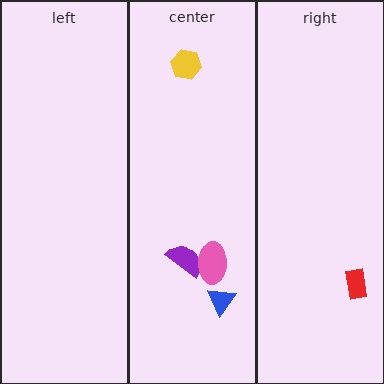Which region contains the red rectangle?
The right region.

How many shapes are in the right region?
1.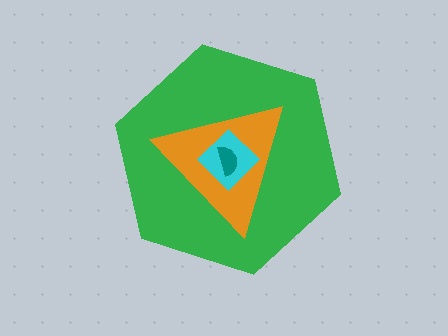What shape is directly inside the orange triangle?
The cyan diamond.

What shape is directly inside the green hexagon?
The orange triangle.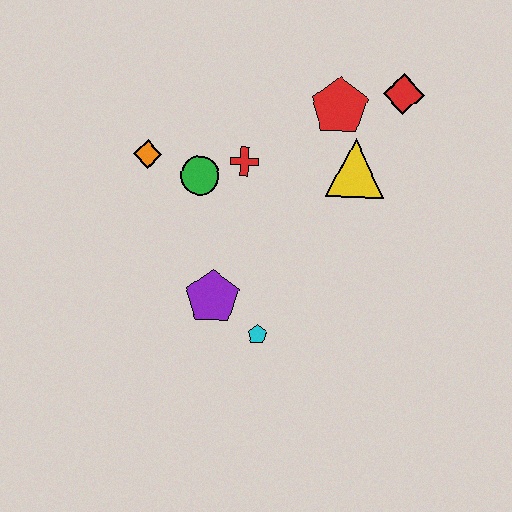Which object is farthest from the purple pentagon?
The red diamond is farthest from the purple pentagon.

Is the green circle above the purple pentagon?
Yes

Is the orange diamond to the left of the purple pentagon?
Yes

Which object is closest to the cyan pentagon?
The purple pentagon is closest to the cyan pentagon.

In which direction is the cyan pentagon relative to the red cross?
The cyan pentagon is below the red cross.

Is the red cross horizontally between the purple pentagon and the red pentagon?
Yes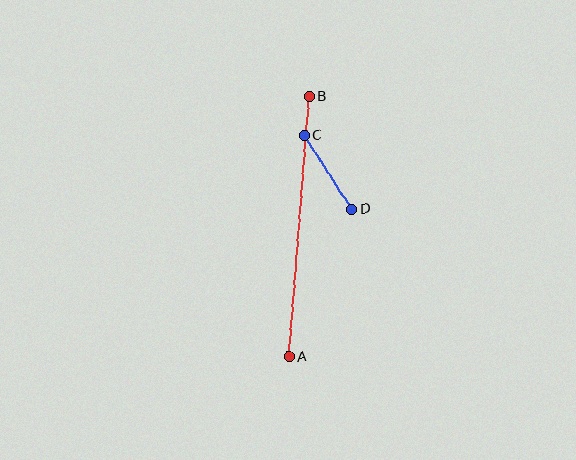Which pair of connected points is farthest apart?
Points A and B are farthest apart.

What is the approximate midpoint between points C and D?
The midpoint is at approximately (328, 172) pixels.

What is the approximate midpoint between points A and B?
The midpoint is at approximately (299, 227) pixels.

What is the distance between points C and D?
The distance is approximately 88 pixels.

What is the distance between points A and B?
The distance is approximately 261 pixels.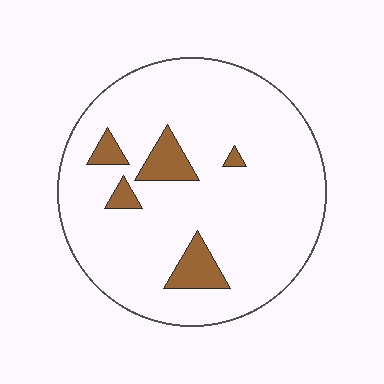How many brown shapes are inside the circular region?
5.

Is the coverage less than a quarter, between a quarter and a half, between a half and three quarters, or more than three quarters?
Less than a quarter.